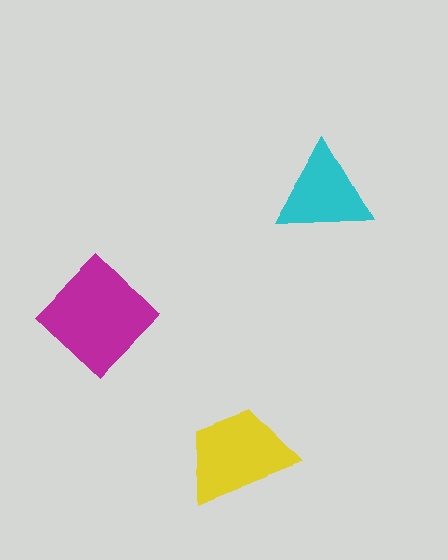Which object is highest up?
The cyan triangle is topmost.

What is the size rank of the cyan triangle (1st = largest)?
3rd.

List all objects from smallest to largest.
The cyan triangle, the yellow trapezoid, the magenta diamond.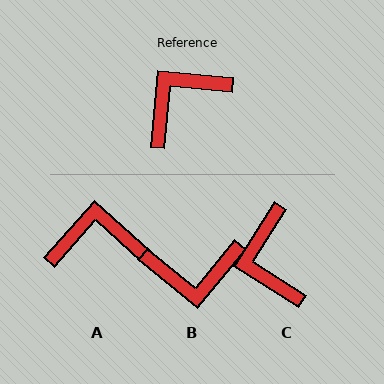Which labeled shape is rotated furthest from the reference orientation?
B, about 146 degrees away.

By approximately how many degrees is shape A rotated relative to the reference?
Approximately 37 degrees clockwise.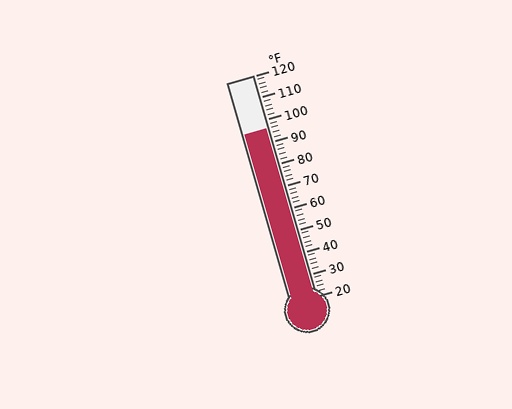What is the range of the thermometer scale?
The thermometer scale ranges from 20°F to 120°F.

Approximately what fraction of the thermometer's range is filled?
The thermometer is filled to approximately 75% of its range.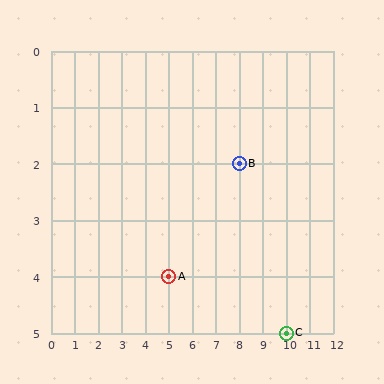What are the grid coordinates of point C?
Point C is at grid coordinates (10, 5).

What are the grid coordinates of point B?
Point B is at grid coordinates (8, 2).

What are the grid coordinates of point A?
Point A is at grid coordinates (5, 4).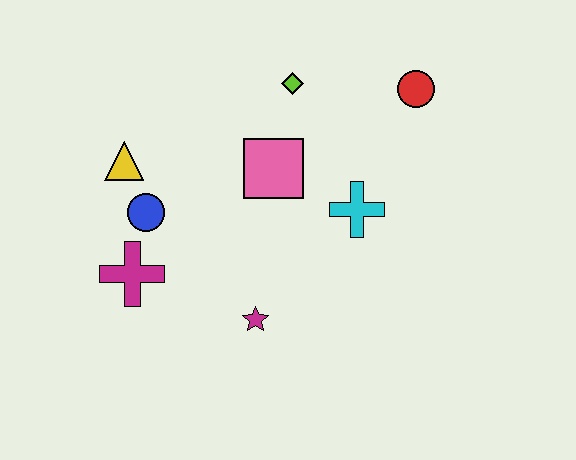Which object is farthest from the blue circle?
The red circle is farthest from the blue circle.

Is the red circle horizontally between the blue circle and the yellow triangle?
No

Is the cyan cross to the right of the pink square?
Yes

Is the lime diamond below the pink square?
No